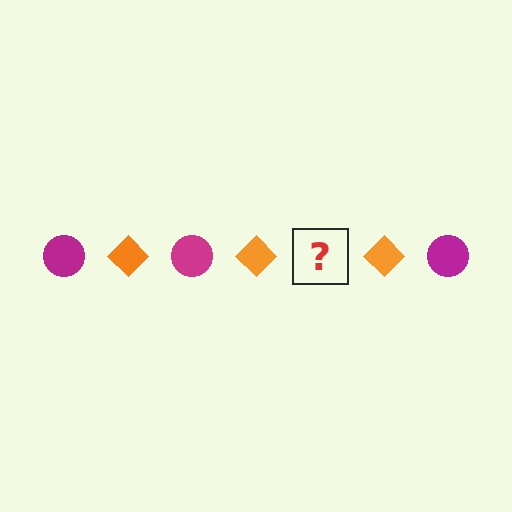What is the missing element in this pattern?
The missing element is a magenta circle.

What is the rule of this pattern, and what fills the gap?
The rule is that the pattern alternates between magenta circle and orange diamond. The gap should be filled with a magenta circle.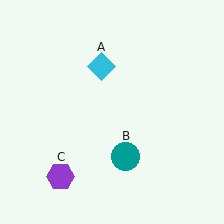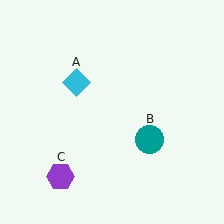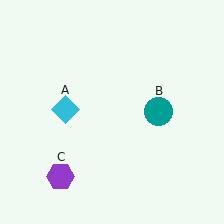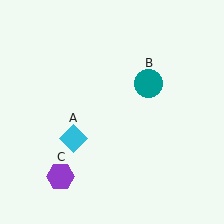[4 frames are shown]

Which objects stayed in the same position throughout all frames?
Purple hexagon (object C) remained stationary.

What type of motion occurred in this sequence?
The cyan diamond (object A), teal circle (object B) rotated counterclockwise around the center of the scene.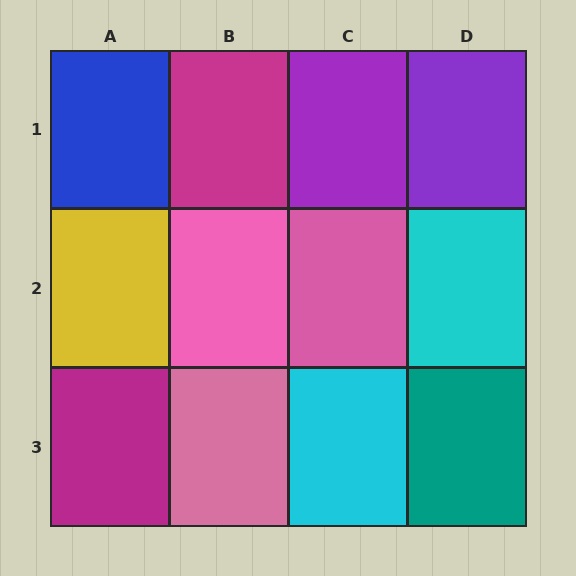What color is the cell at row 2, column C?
Pink.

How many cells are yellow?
1 cell is yellow.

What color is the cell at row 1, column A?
Blue.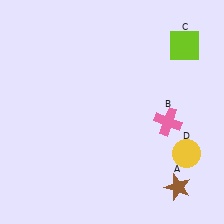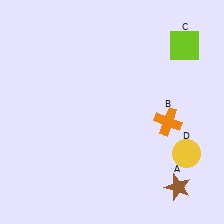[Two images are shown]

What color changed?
The cross (B) changed from pink in Image 1 to orange in Image 2.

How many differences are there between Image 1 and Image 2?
There is 1 difference between the two images.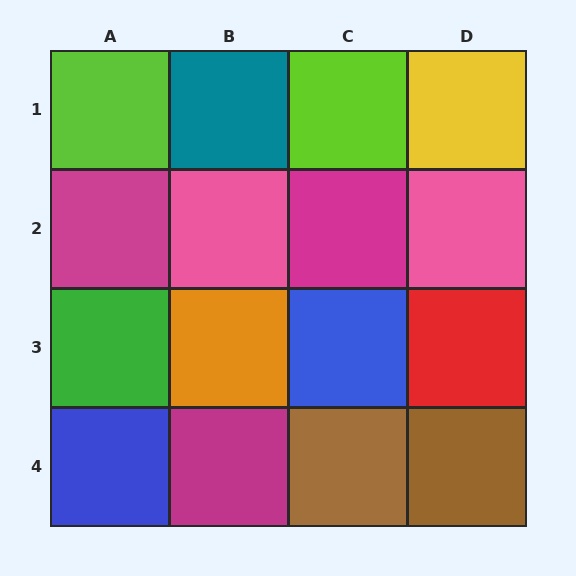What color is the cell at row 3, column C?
Blue.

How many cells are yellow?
1 cell is yellow.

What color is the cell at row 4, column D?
Brown.